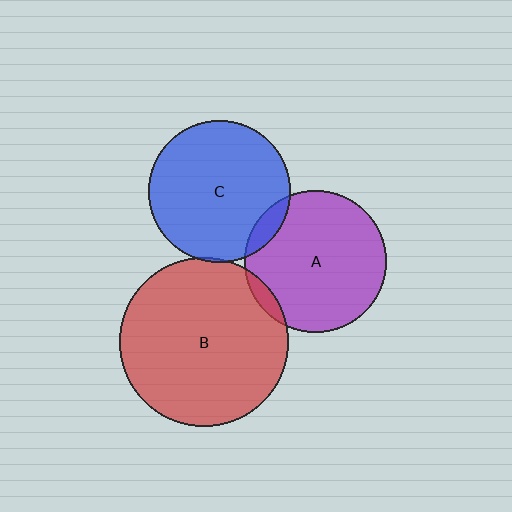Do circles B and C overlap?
Yes.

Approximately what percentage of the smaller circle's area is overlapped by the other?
Approximately 5%.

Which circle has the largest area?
Circle B (red).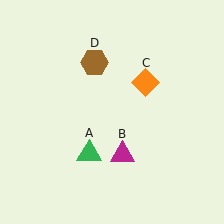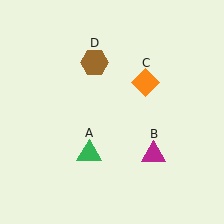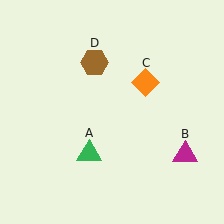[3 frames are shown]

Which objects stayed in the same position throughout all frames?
Green triangle (object A) and orange diamond (object C) and brown hexagon (object D) remained stationary.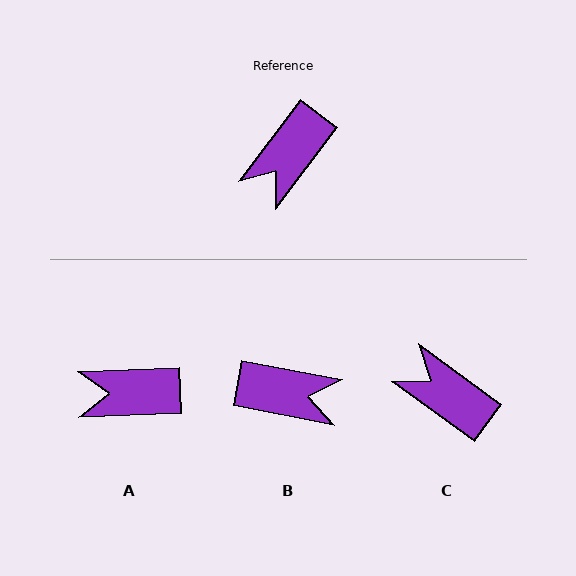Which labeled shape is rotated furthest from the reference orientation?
B, about 116 degrees away.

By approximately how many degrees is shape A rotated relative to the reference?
Approximately 51 degrees clockwise.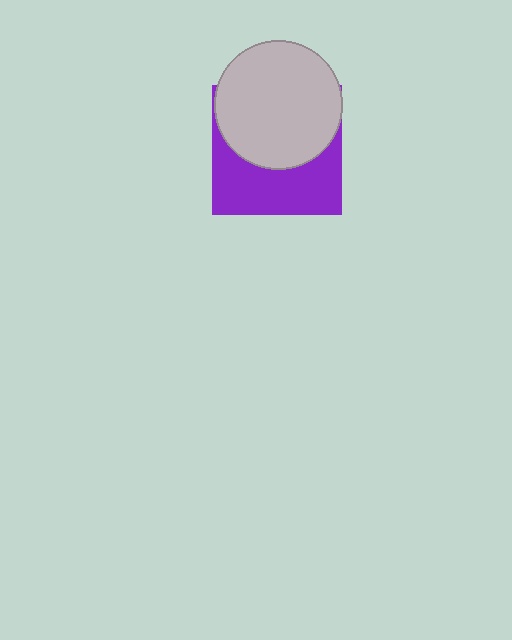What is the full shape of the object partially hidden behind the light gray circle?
The partially hidden object is a purple square.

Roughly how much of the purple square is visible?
About half of it is visible (roughly 47%).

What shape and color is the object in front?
The object in front is a light gray circle.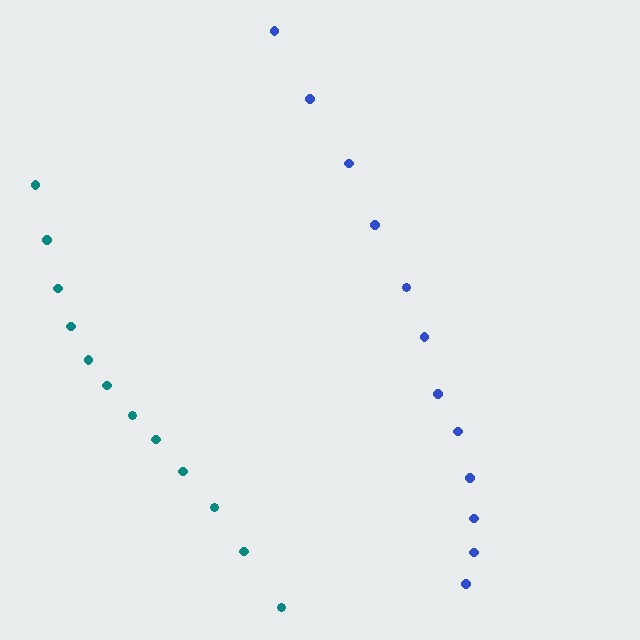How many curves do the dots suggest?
There are 2 distinct paths.